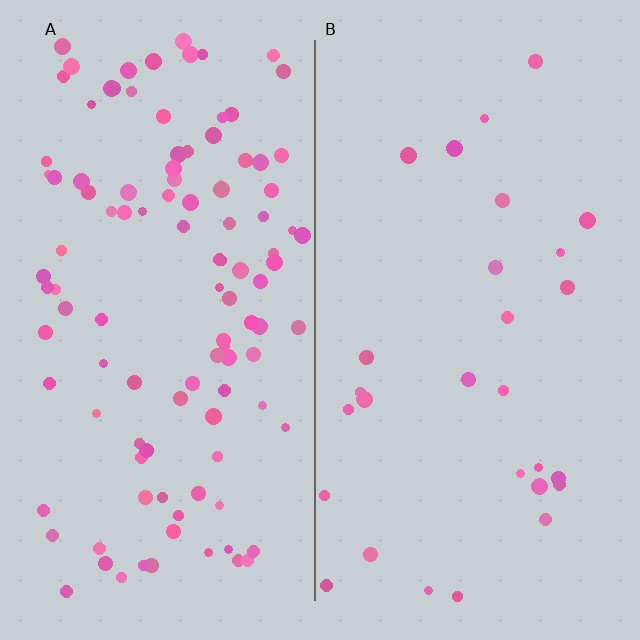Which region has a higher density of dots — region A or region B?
A (the left).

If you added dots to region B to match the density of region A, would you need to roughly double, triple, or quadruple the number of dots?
Approximately quadruple.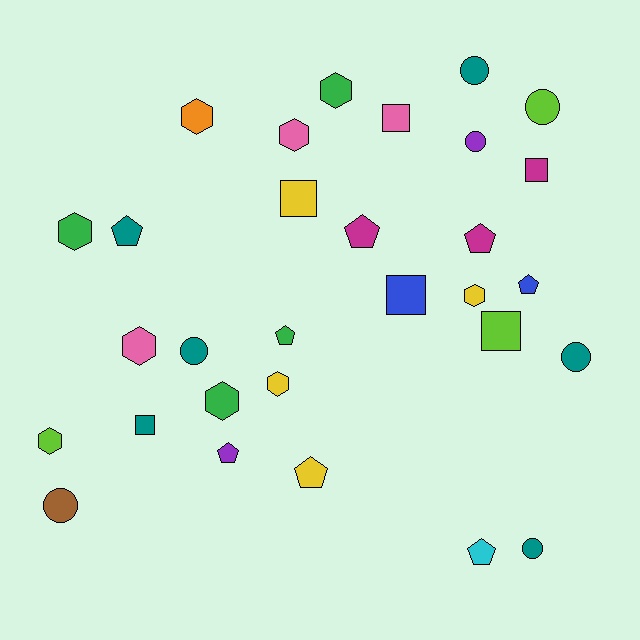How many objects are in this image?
There are 30 objects.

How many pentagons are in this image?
There are 8 pentagons.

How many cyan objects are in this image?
There is 1 cyan object.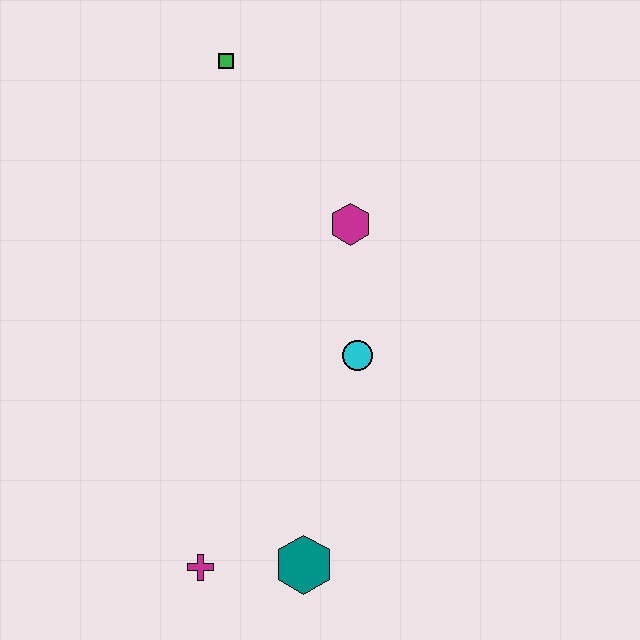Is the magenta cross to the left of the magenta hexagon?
Yes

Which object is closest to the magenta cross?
The teal hexagon is closest to the magenta cross.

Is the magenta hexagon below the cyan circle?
No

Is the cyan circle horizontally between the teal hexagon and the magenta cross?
No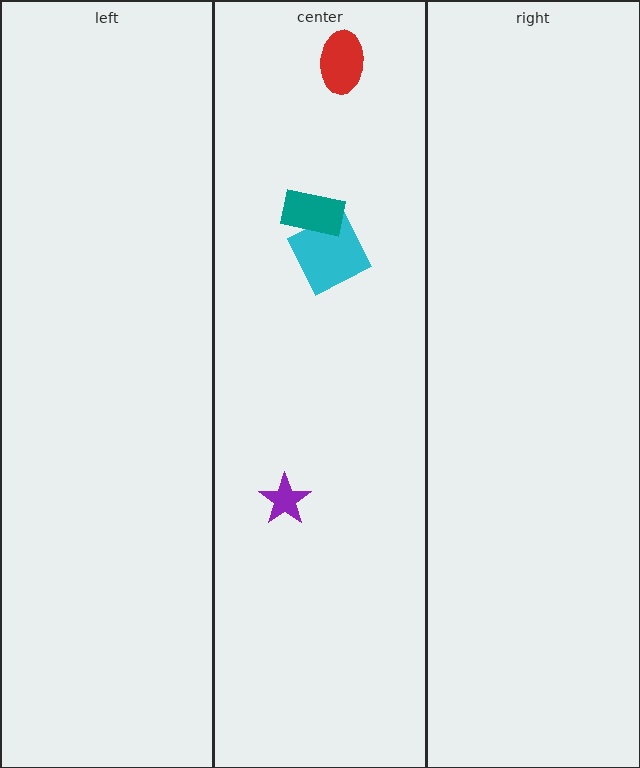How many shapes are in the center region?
4.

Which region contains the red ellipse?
The center region.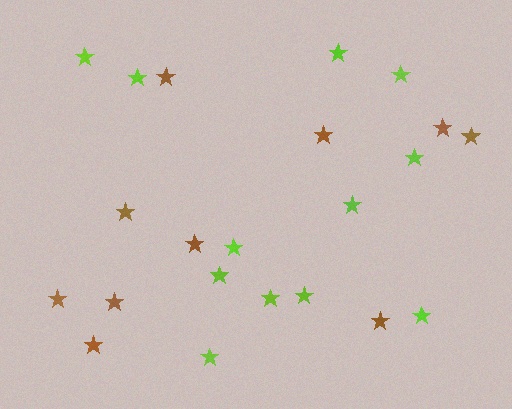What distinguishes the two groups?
There are 2 groups: one group of lime stars (12) and one group of brown stars (10).